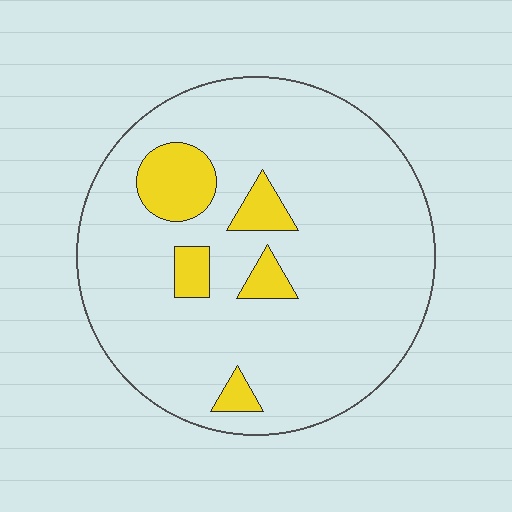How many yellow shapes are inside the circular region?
5.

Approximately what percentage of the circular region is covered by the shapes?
Approximately 10%.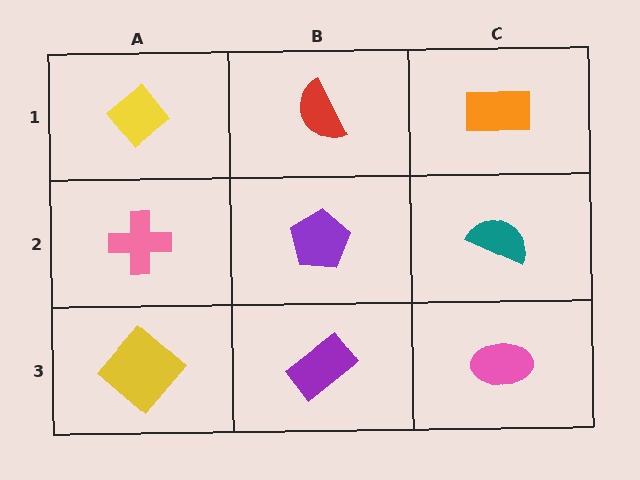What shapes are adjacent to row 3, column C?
A teal semicircle (row 2, column C), a purple rectangle (row 3, column B).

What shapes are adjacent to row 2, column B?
A red semicircle (row 1, column B), a purple rectangle (row 3, column B), a pink cross (row 2, column A), a teal semicircle (row 2, column C).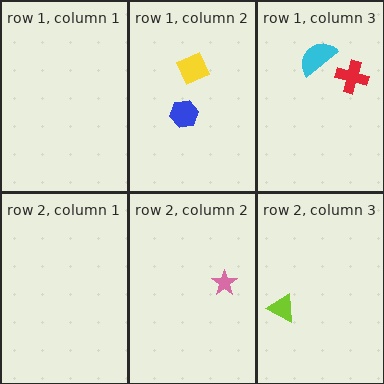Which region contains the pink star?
The row 2, column 2 region.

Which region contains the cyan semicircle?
The row 1, column 3 region.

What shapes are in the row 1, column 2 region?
The yellow diamond, the blue hexagon.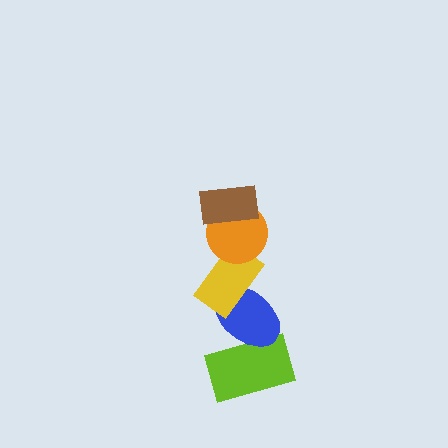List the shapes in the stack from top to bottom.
From top to bottom: the brown rectangle, the orange circle, the yellow rectangle, the blue ellipse, the lime rectangle.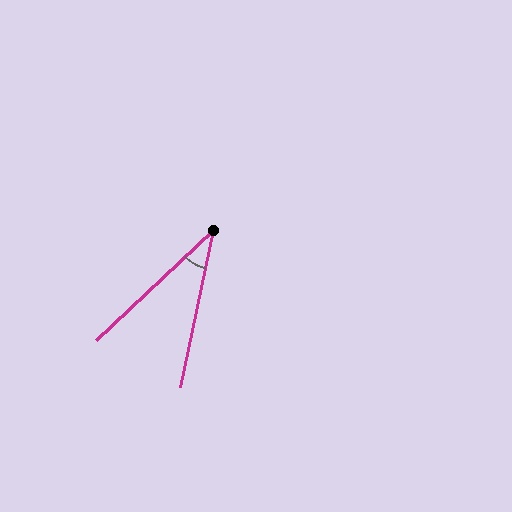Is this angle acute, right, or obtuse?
It is acute.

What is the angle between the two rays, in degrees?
Approximately 35 degrees.